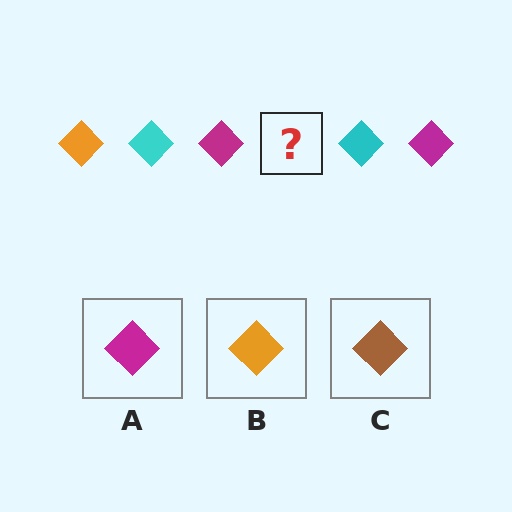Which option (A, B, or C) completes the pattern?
B.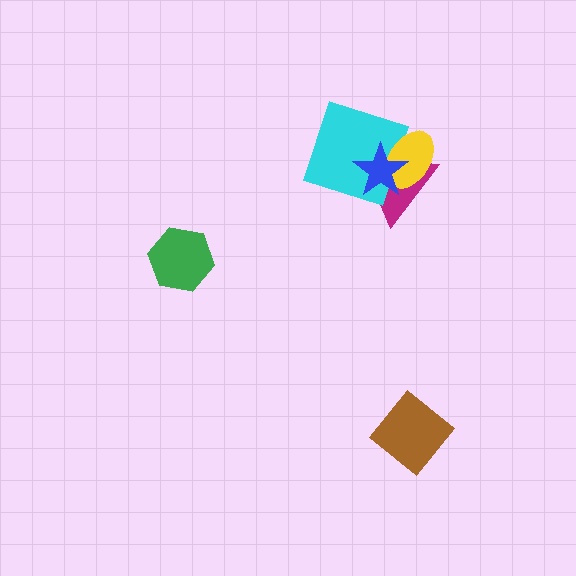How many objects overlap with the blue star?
3 objects overlap with the blue star.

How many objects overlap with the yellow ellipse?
3 objects overlap with the yellow ellipse.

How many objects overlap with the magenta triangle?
3 objects overlap with the magenta triangle.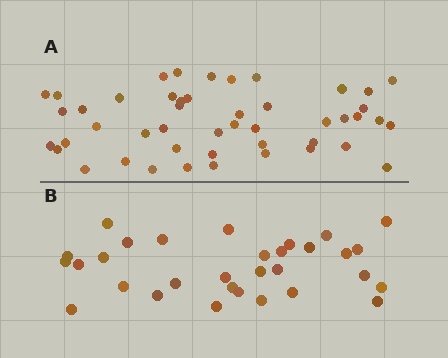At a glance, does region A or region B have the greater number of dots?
Region A (the top region) has more dots.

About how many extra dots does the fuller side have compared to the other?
Region A has approximately 15 more dots than region B.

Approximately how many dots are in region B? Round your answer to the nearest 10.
About 30 dots. (The exact count is 31, which rounds to 30.)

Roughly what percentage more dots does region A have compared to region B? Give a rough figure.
About 50% more.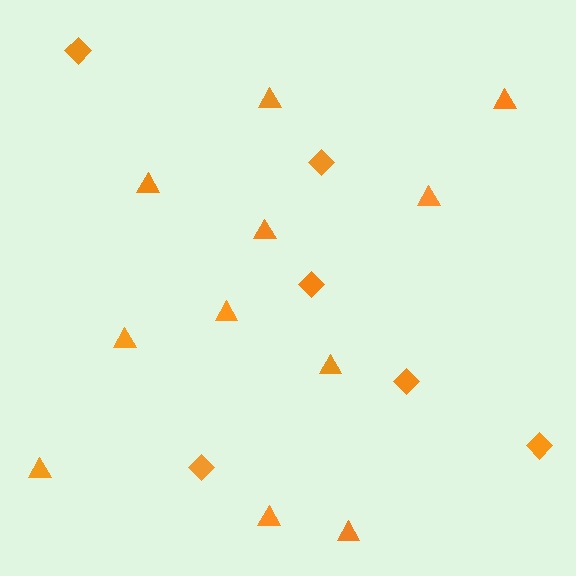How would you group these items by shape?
There are 2 groups: one group of triangles (11) and one group of diamonds (6).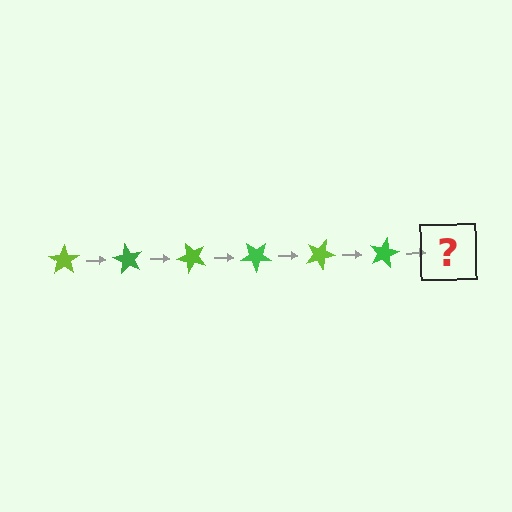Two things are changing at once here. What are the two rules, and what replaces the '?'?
The two rules are that it rotates 60 degrees each step and the color cycles through lime and green. The '?' should be a lime star, rotated 360 degrees from the start.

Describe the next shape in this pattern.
It should be a lime star, rotated 360 degrees from the start.